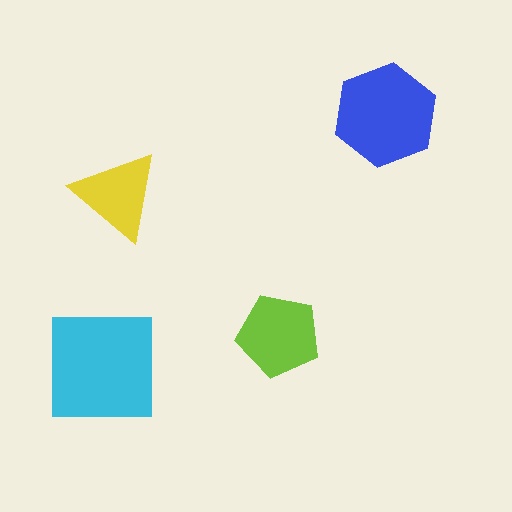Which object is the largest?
The cyan square.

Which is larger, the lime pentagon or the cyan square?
The cyan square.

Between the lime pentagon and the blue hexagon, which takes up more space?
The blue hexagon.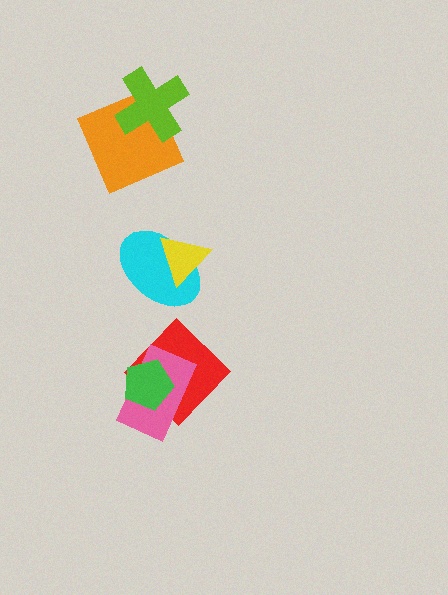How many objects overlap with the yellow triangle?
1 object overlaps with the yellow triangle.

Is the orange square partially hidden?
Yes, it is partially covered by another shape.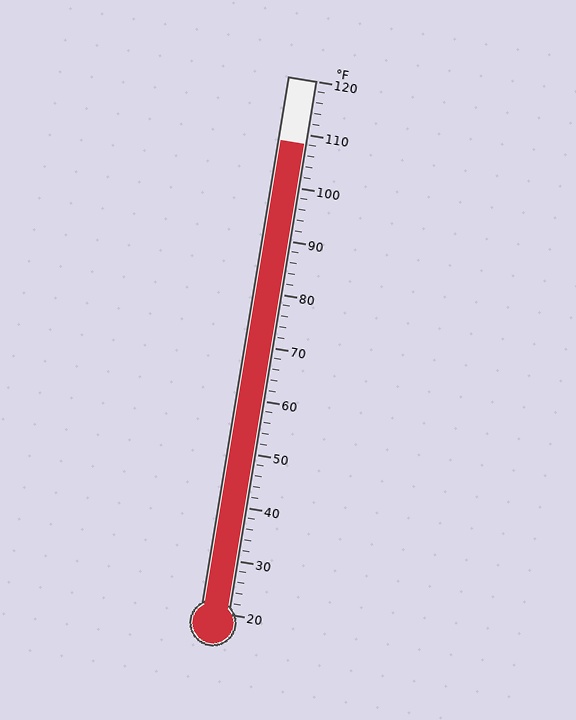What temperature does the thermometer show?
The thermometer shows approximately 108°F.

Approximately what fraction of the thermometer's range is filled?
The thermometer is filled to approximately 90% of its range.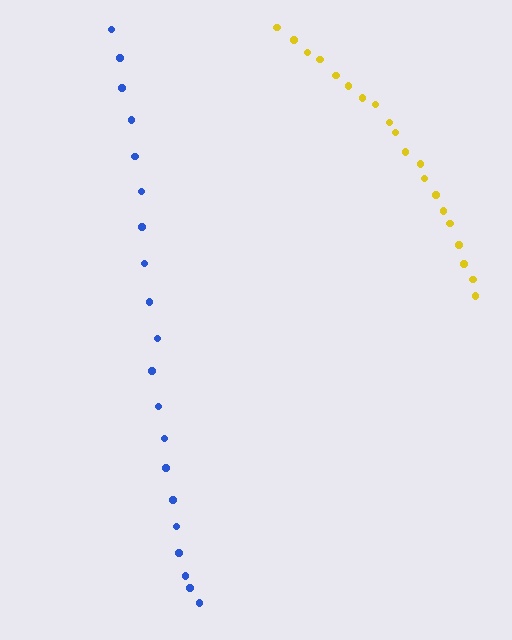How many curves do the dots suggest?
There are 2 distinct paths.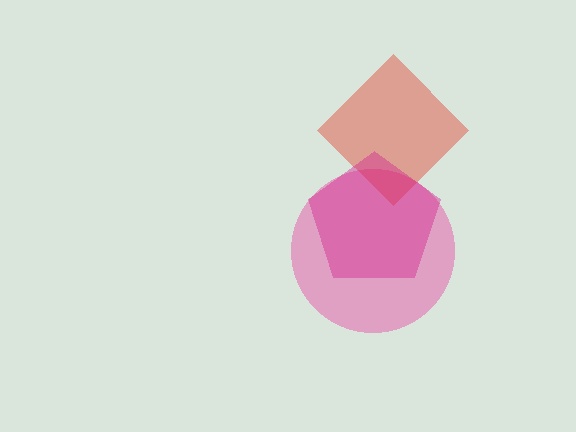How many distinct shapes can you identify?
There are 3 distinct shapes: a pink circle, a red diamond, a magenta pentagon.